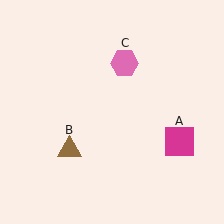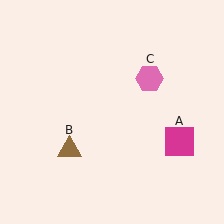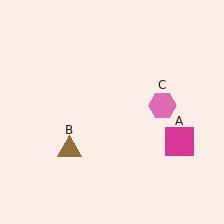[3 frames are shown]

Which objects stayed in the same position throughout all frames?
Magenta square (object A) and brown triangle (object B) remained stationary.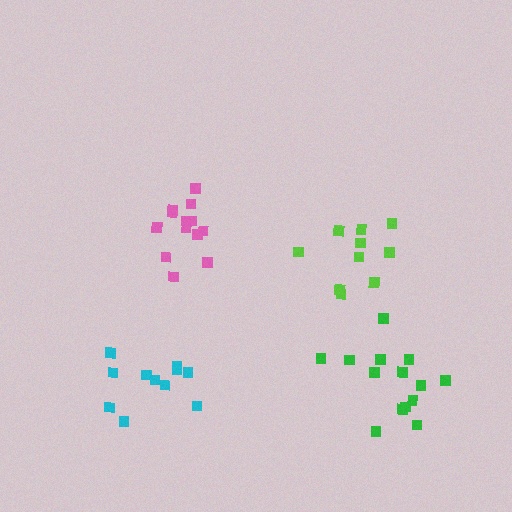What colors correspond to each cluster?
The clusters are colored: lime, pink, cyan, green.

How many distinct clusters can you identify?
There are 4 distinct clusters.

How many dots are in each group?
Group 1: 10 dots, Group 2: 13 dots, Group 3: 11 dots, Group 4: 14 dots (48 total).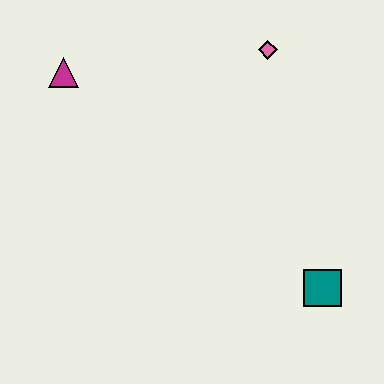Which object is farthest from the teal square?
The magenta triangle is farthest from the teal square.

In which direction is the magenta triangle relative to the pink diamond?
The magenta triangle is to the left of the pink diamond.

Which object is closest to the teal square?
The pink diamond is closest to the teal square.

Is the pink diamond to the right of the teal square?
No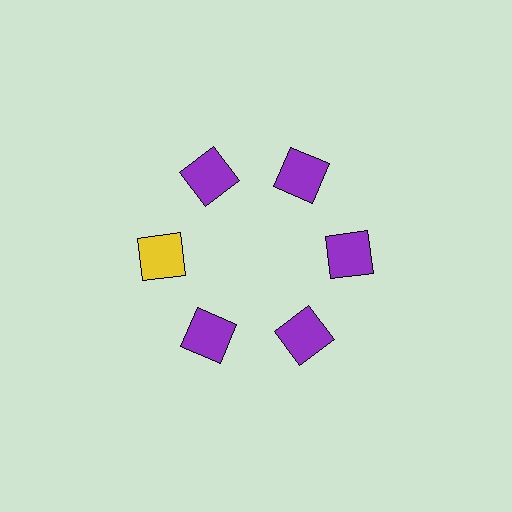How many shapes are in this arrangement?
There are 6 shapes arranged in a ring pattern.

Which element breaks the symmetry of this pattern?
The yellow square at roughly the 9 o'clock position breaks the symmetry. All other shapes are purple squares.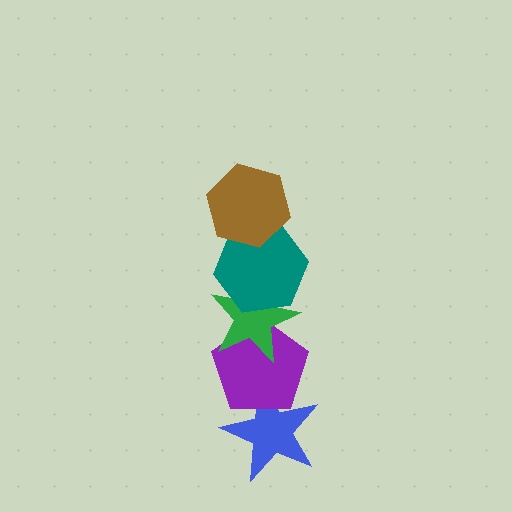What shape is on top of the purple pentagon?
The green star is on top of the purple pentagon.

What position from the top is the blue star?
The blue star is 5th from the top.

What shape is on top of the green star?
The teal hexagon is on top of the green star.